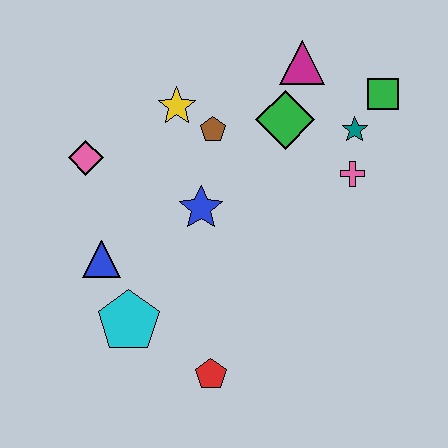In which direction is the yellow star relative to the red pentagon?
The yellow star is above the red pentagon.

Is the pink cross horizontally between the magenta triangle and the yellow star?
No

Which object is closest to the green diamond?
The magenta triangle is closest to the green diamond.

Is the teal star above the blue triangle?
Yes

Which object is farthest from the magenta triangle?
The red pentagon is farthest from the magenta triangle.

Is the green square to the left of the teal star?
No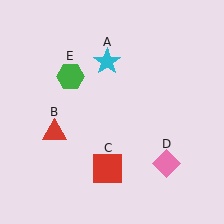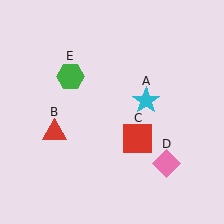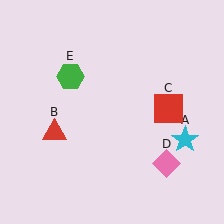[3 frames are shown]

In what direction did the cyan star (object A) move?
The cyan star (object A) moved down and to the right.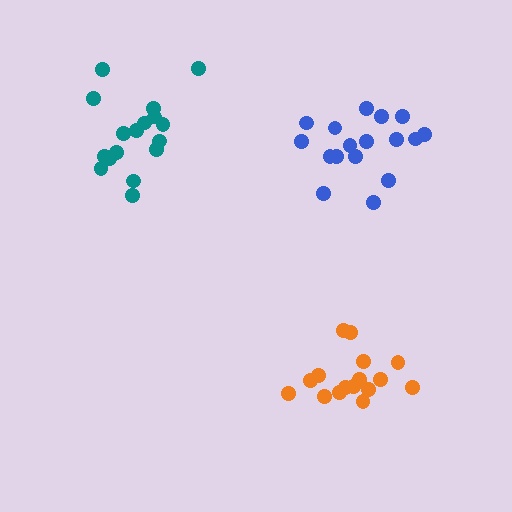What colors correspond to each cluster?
The clusters are colored: orange, teal, blue.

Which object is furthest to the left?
The teal cluster is leftmost.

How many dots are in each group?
Group 1: 16 dots, Group 2: 17 dots, Group 3: 17 dots (50 total).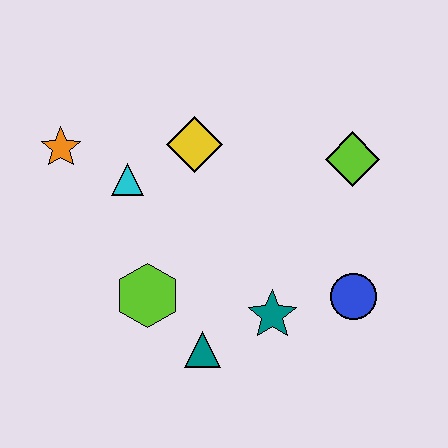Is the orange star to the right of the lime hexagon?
No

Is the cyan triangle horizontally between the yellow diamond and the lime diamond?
No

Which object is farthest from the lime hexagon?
The lime diamond is farthest from the lime hexagon.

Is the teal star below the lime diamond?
Yes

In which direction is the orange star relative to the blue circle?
The orange star is to the left of the blue circle.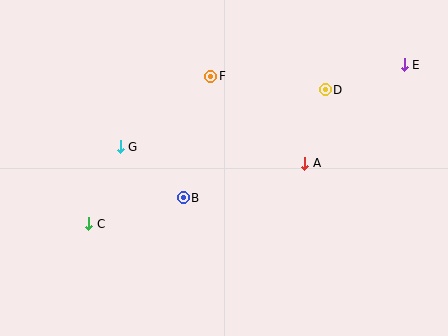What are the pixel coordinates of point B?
Point B is at (183, 198).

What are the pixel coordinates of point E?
Point E is at (404, 65).